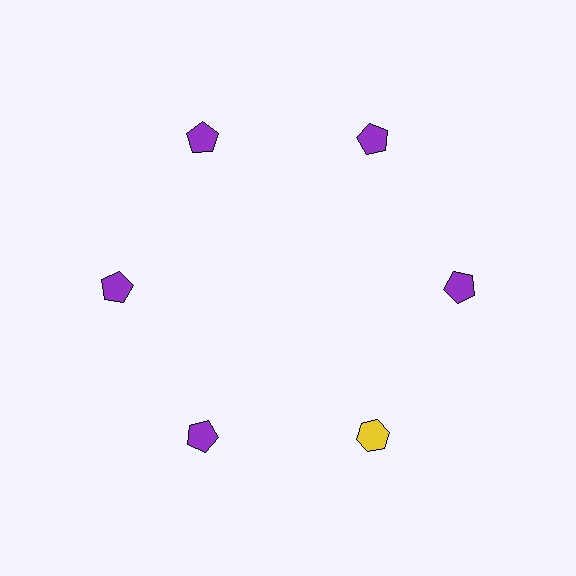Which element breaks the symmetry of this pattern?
The yellow hexagon at roughly the 5 o'clock position breaks the symmetry. All other shapes are purple pentagons.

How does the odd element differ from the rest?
It differs in both color (yellow instead of purple) and shape (hexagon instead of pentagon).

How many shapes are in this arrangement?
There are 6 shapes arranged in a ring pattern.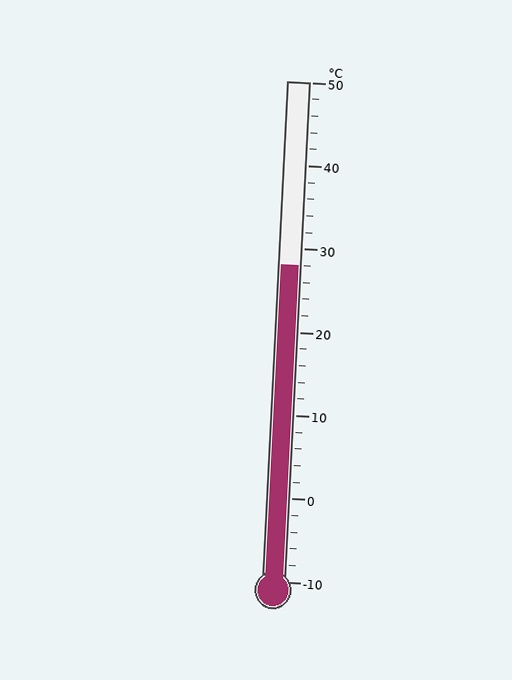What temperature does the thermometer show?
The thermometer shows approximately 28°C.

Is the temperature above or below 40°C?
The temperature is below 40°C.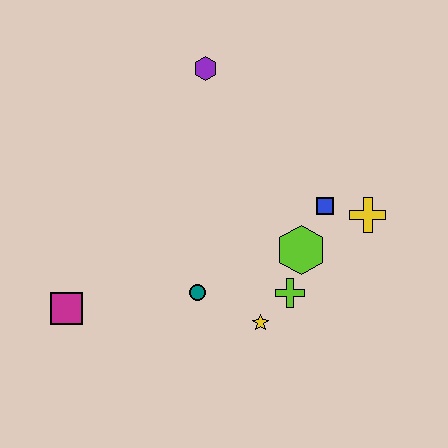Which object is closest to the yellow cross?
The blue square is closest to the yellow cross.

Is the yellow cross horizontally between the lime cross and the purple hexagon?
No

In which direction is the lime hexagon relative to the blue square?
The lime hexagon is below the blue square.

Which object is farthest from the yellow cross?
The magenta square is farthest from the yellow cross.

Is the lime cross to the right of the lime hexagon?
No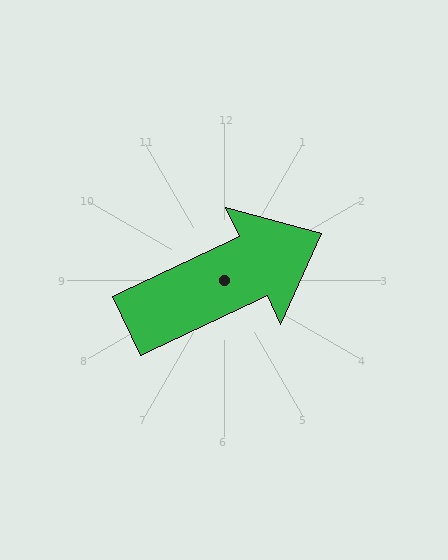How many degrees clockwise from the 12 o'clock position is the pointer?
Approximately 65 degrees.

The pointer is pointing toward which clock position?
Roughly 2 o'clock.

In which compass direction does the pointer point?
Northeast.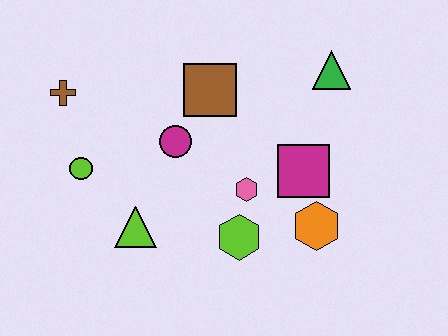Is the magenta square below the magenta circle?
Yes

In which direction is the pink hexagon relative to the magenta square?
The pink hexagon is to the left of the magenta square.